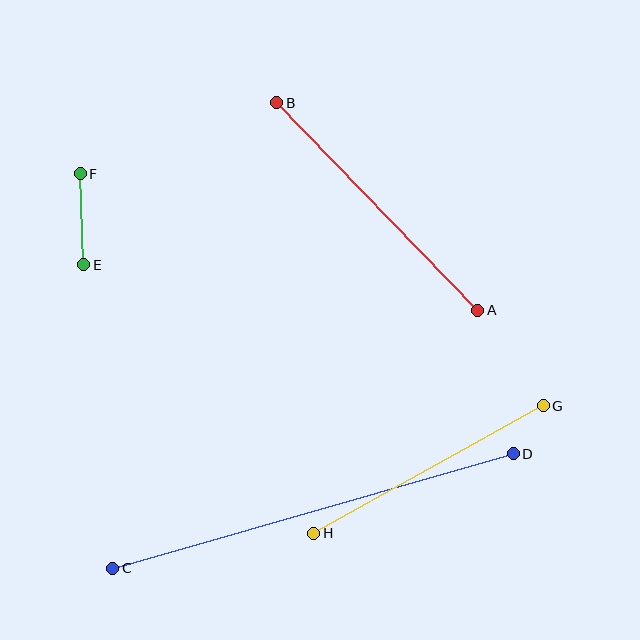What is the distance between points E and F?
The distance is approximately 91 pixels.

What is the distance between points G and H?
The distance is approximately 263 pixels.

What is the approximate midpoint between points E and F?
The midpoint is at approximately (82, 219) pixels.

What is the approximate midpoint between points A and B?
The midpoint is at approximately (377, 206) pixels.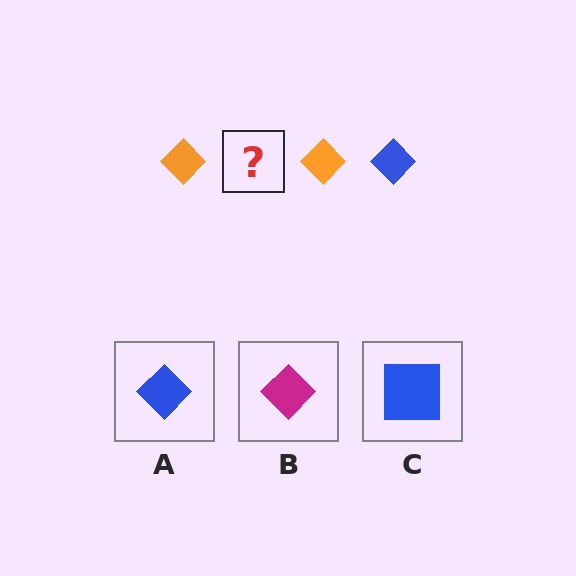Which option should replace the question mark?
Option A.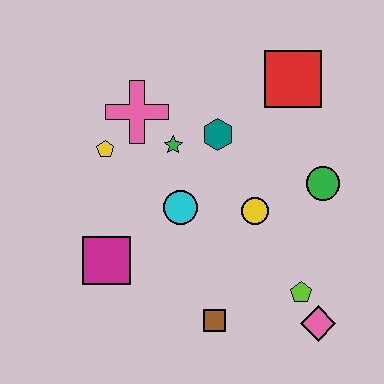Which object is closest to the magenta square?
The cyan circle is closest to the magenta square.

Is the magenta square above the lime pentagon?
Yes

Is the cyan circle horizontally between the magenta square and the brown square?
Yes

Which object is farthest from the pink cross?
The pink diamond is farthest from the pink cross.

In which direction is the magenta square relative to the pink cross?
The magenta square is below the pink cross.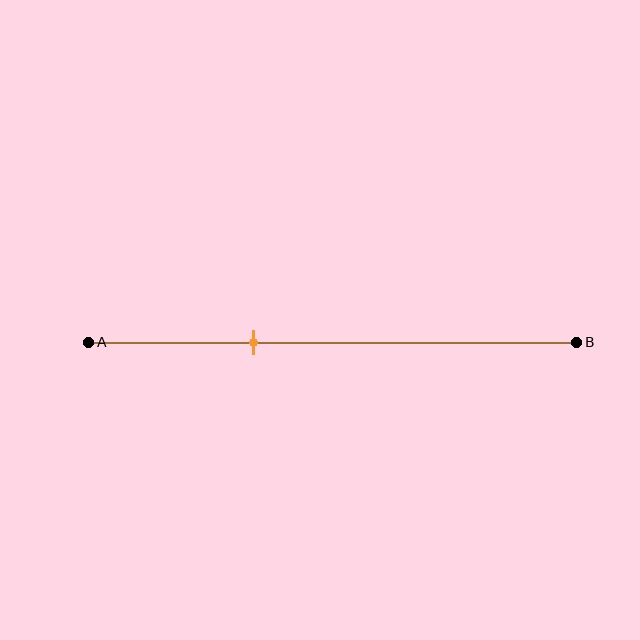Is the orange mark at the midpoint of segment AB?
No, the mark is at about 35% from A, not at the 50% midpoint.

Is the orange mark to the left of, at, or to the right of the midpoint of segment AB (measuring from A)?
The orange mark is to the left of the midpoint of segment AB.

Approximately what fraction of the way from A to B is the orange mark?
The orange mark is approximately 35% of the way from A to B.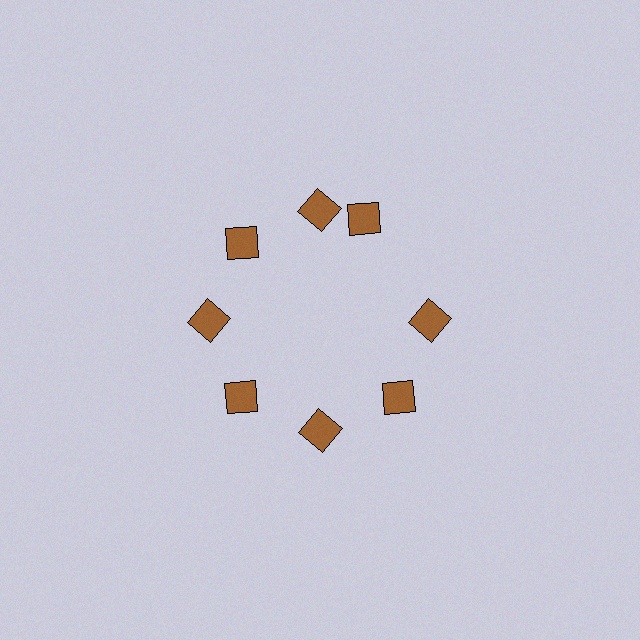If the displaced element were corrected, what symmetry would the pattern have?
It would have 8-fold rotational symmetry — the pattern would map onto itself every 45 degrees.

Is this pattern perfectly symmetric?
No. The 8 brown diamonds are arranged in a ring, but one element near the 2 o'clock position is rotated out of alignment along the ring, breaking the 8-fold rotational symmetry.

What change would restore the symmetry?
The symmetry would be restored by rotating it back into even spacing with its neighbors so that all 8 diamonds sit at equal angles and equal distance from the center.